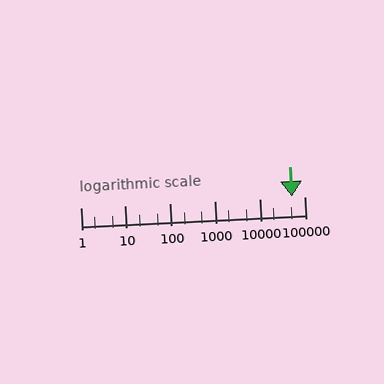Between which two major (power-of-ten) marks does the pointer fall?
The pointer is between 10000 and 100000.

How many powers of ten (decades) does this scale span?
The scale spans 5 decades, from 1 to 100000.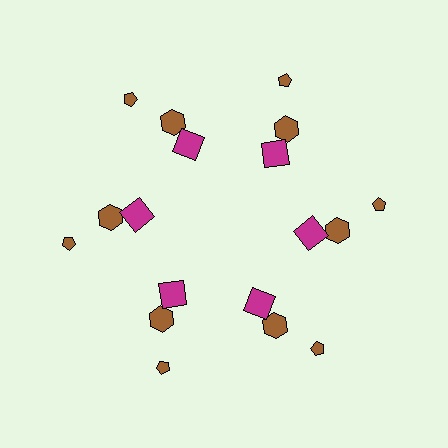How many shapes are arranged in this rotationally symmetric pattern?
There are 18 shapes, arranged in 6 groups of 3.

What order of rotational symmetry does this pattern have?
This pattern has 6-fold rotational symmetry.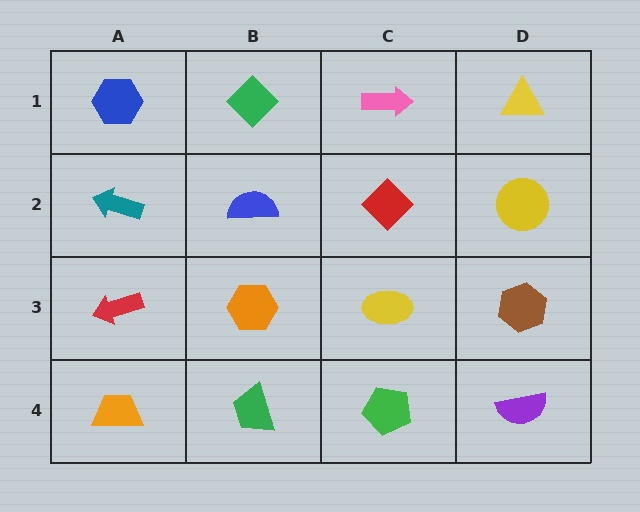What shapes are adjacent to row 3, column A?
A teal arrow (row 2, column A), an orange trapezoid (row 4, column A), an orange hexagon (row 3, column B).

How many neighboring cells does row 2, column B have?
4.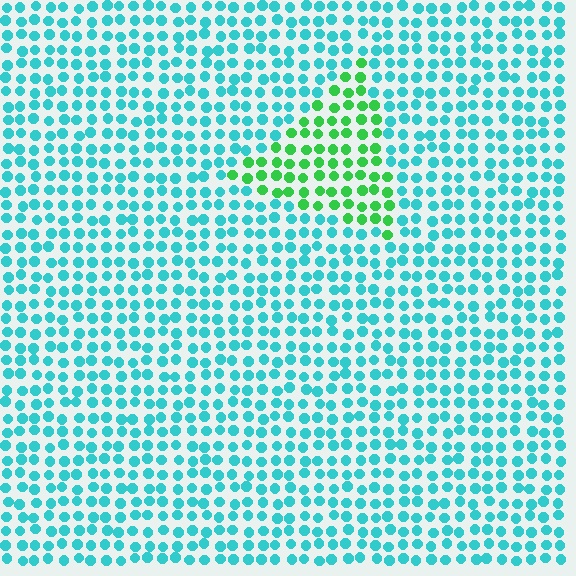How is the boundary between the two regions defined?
The boundary is defined purely by a slight shift in hue (about 52 degrees). Spacing, size, and orientation are identical on both sides.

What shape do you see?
I see a triangle.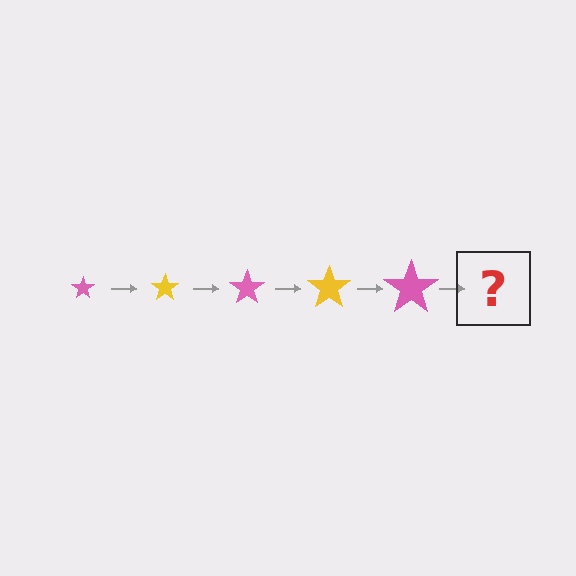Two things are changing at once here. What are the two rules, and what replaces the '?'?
The two rules are that the star grows larger each step and the color cycles through pink and yellow. The '?' should be a yellow star, larger than the previous one.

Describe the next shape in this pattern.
It should be a yellow star, larger than the previous one.